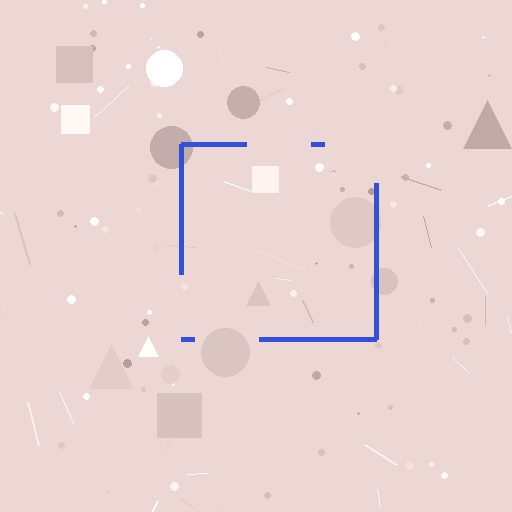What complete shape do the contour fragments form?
The contour fragments form a square.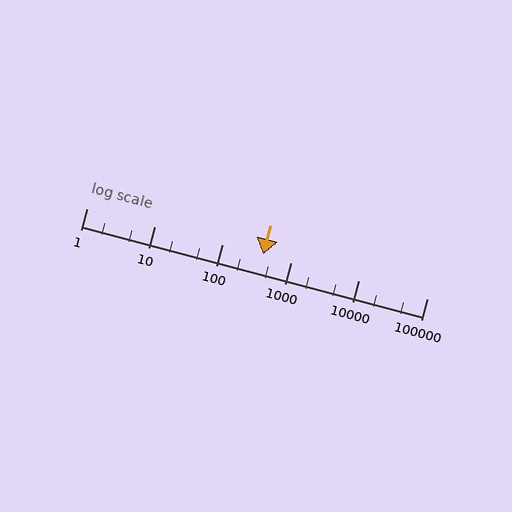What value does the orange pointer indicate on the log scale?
The pointer indicates approximately 390.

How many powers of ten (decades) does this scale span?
The scale spans 5 decades, from 1 to 100000.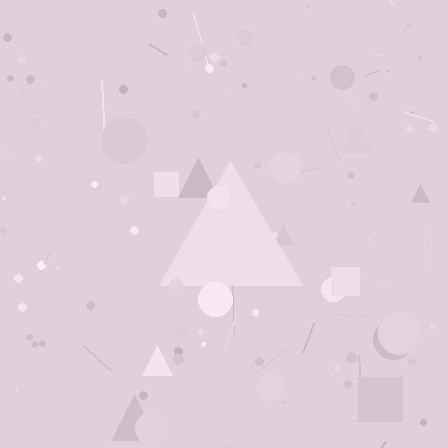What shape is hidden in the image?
A triangle is hidden in the image.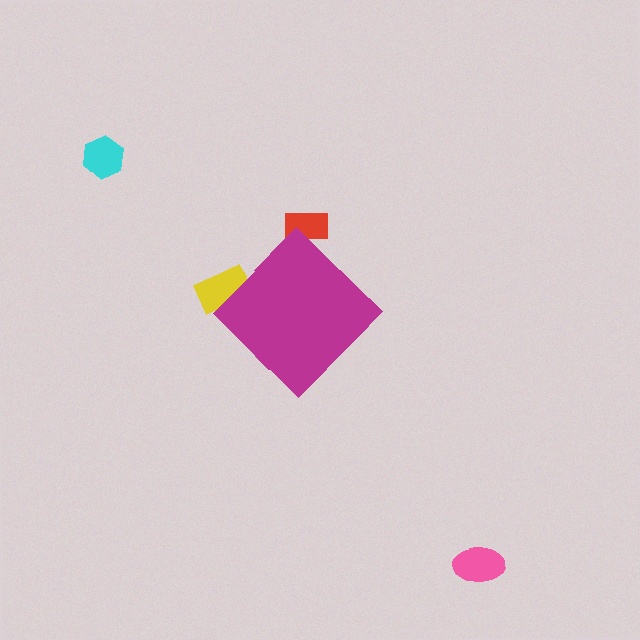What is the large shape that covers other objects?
A magenta diamond.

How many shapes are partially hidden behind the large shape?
2 shapes are partially hidden.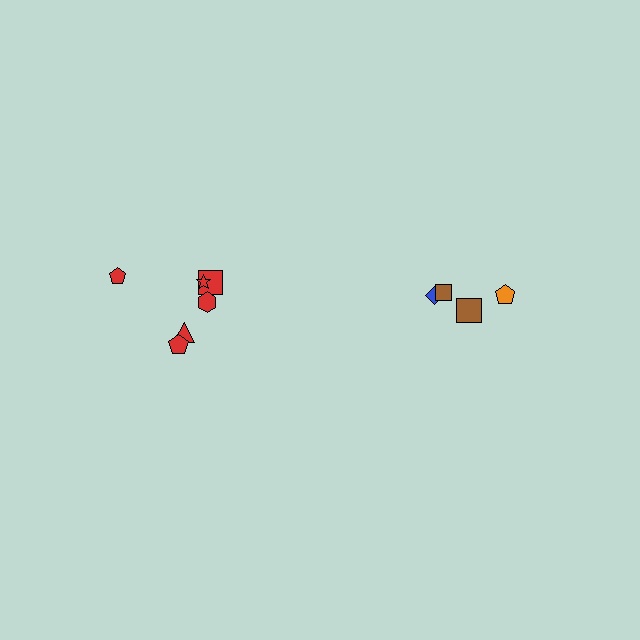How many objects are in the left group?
There are 6 objects.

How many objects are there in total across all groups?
There are 10 objects.